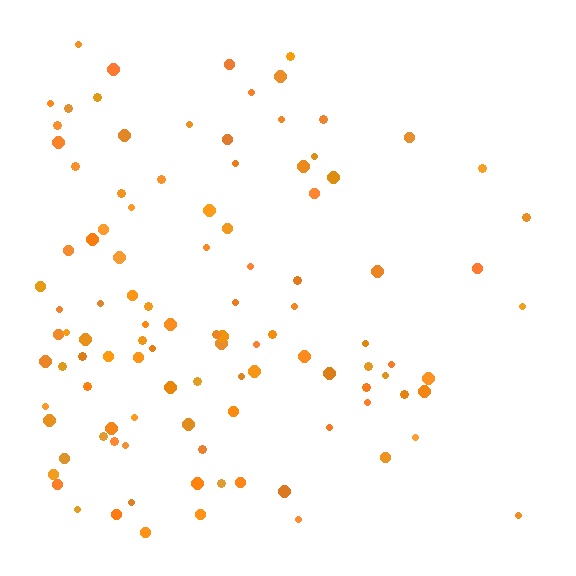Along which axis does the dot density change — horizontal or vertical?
Horizontal.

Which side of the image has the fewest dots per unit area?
The right.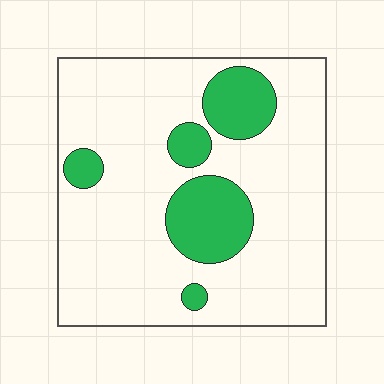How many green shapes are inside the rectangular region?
5.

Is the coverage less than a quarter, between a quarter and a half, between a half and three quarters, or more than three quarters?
Less than a quarter.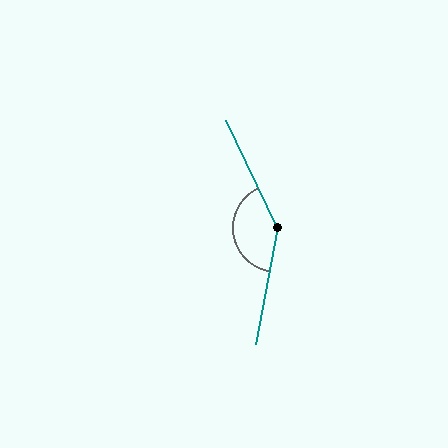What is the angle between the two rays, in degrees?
Approximately 143 degrees.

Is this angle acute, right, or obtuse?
It is obtuse.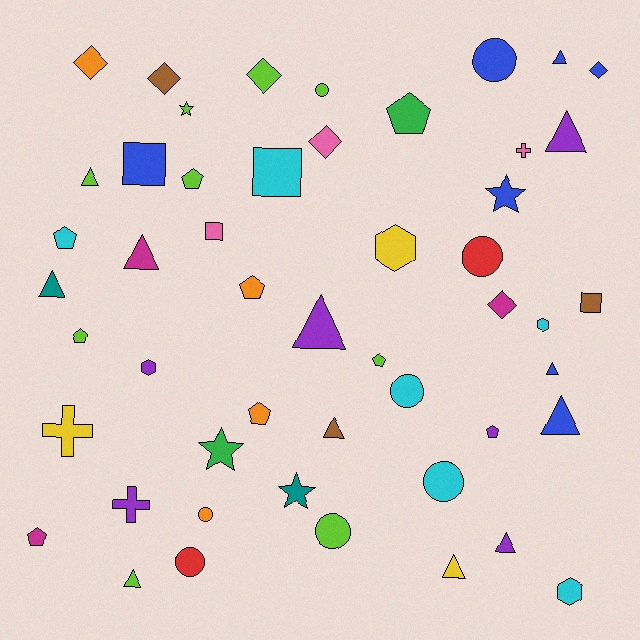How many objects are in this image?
There are 50 objects.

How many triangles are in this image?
There are 12 triangles.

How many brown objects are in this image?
There are 3 brown objects.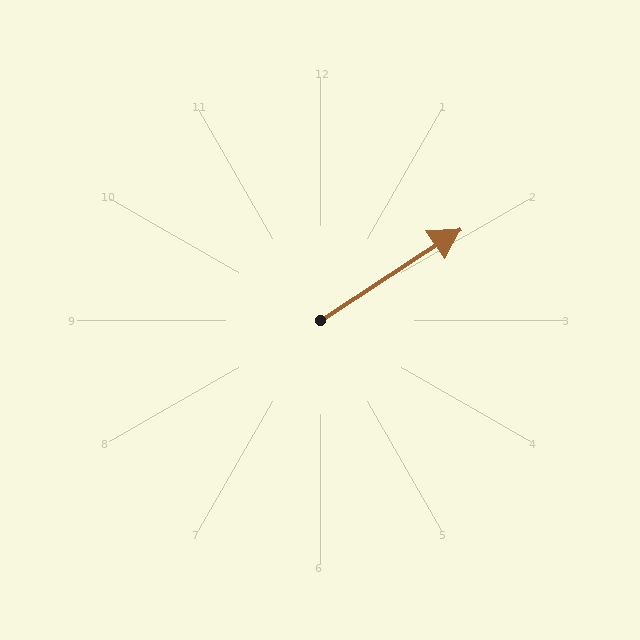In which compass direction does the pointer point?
Northeast.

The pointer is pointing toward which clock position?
Roughly 2 o'clock.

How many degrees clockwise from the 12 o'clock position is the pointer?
Approximately 57 degrees.